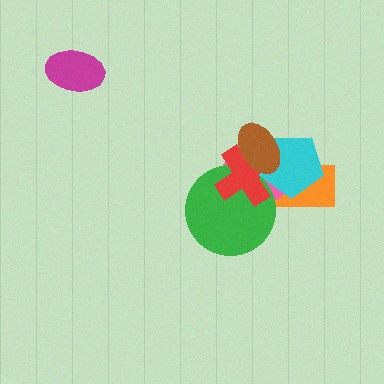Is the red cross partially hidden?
Yes, it is partially covered by another shape.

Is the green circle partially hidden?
Yes, it is partially covered by another shape.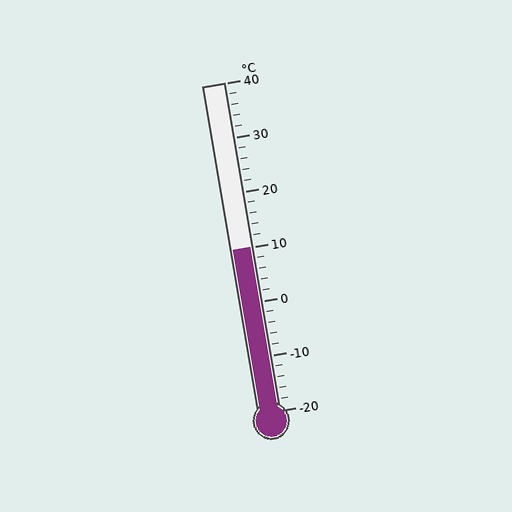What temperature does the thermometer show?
The thermometer shows approximately 10°C.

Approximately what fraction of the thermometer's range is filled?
The thermometer is filled to approximately 50% of its range.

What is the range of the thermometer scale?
The thermometer scale ranges from -20°C to 40°C.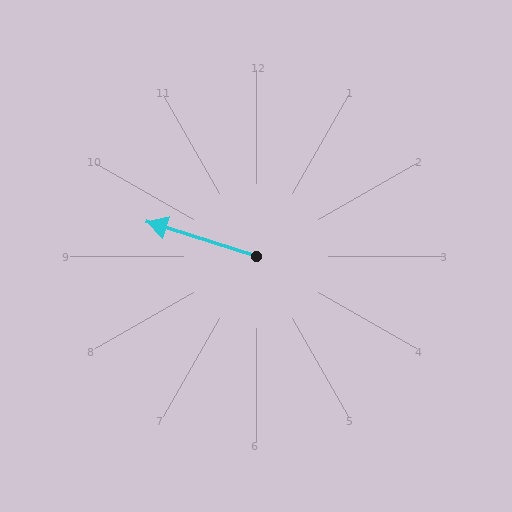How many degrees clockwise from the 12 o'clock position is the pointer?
Approximately 288 degrees.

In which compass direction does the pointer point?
West.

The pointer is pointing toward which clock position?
Roughly 10 o'clock.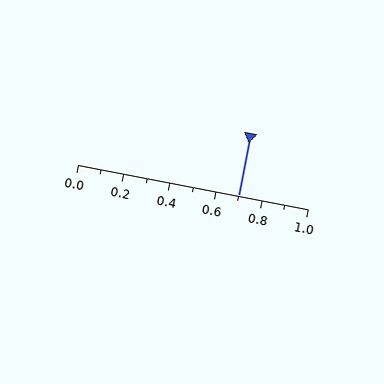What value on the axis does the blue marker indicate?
The marker indicates approximately 0.7.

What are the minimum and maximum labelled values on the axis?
The axis runs from 0.0 to 1.0.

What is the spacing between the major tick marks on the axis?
The major ticks are spaced 0.2 apart.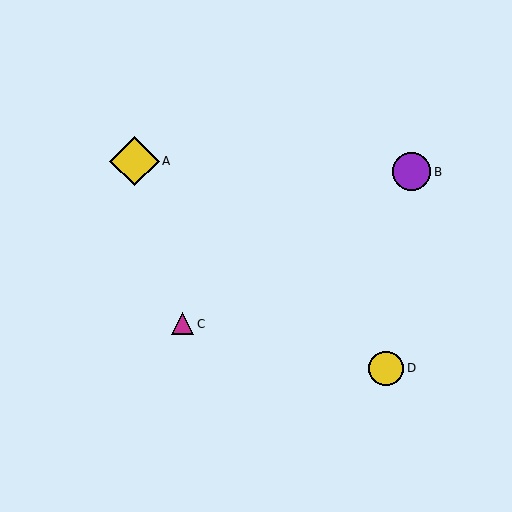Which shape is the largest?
The yellow diamond (labeled A) is the largest.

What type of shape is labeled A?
Shape A is a yellow diamond.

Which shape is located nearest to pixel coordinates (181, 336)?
The magenta triangle (labeled C) at (183, 324) is nearest to that location.